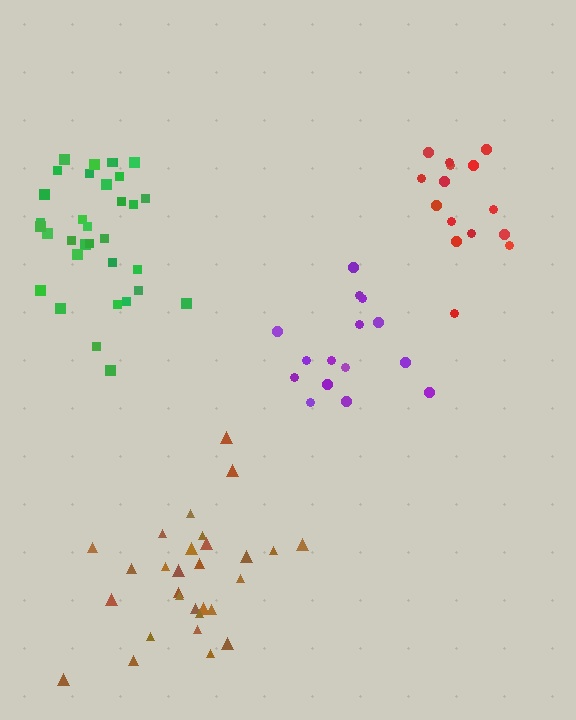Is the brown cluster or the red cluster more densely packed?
Red.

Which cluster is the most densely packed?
Green.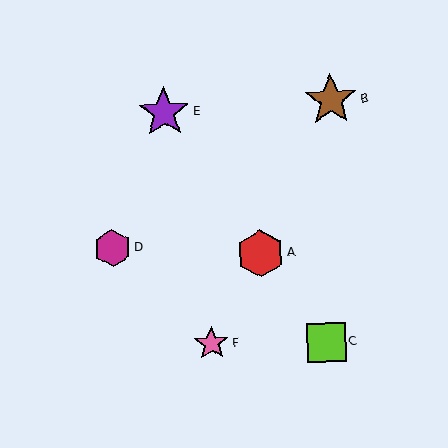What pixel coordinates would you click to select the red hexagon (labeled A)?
Click at (261, 254) to select the red hexagon A.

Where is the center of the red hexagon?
The center of the red hexagon is at (261, 254).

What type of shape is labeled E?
Shape E is a purple star.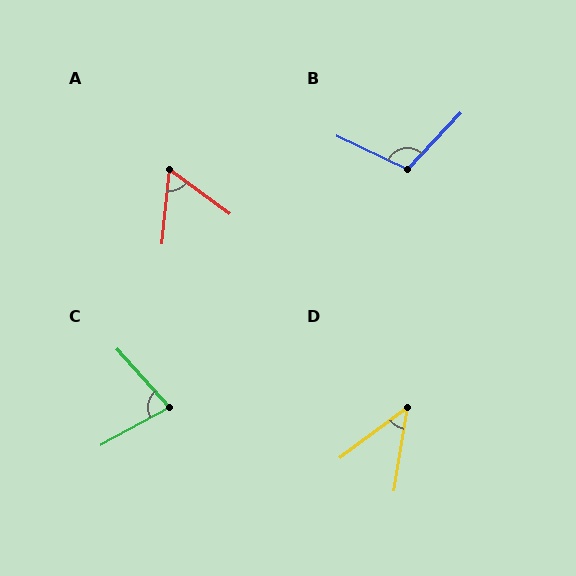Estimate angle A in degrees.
Approximately 60 degrees.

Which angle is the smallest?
D, at approximately 44 degrees.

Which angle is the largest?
B, at approximately 108 degrees.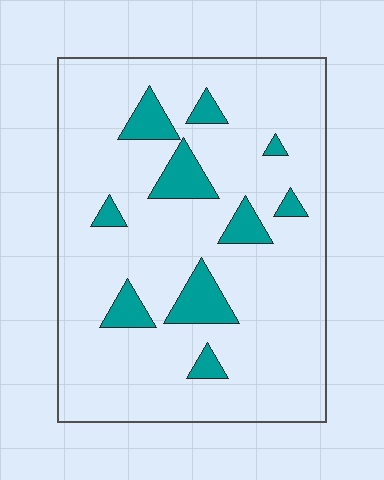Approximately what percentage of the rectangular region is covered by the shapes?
Approximately 15%.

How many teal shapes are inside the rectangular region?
10.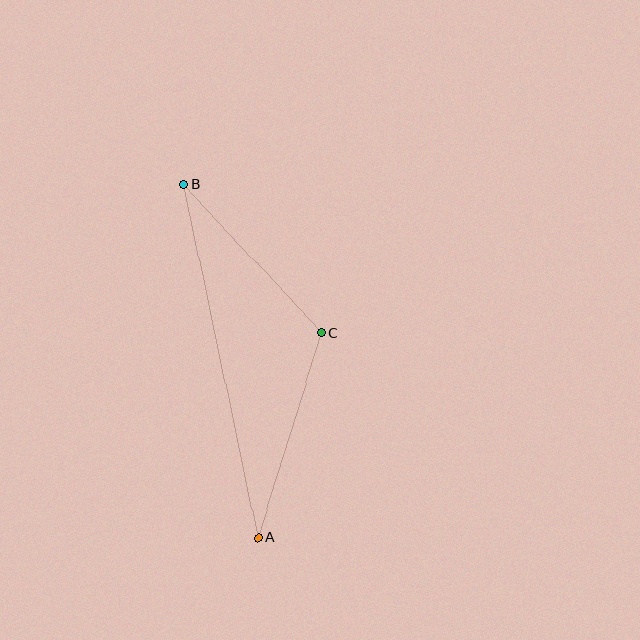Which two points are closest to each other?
Points B and C are closest to each other.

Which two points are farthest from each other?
Points A and B are farthest from each other.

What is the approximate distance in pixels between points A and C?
The distance between A and C is approximately 215 pixels.